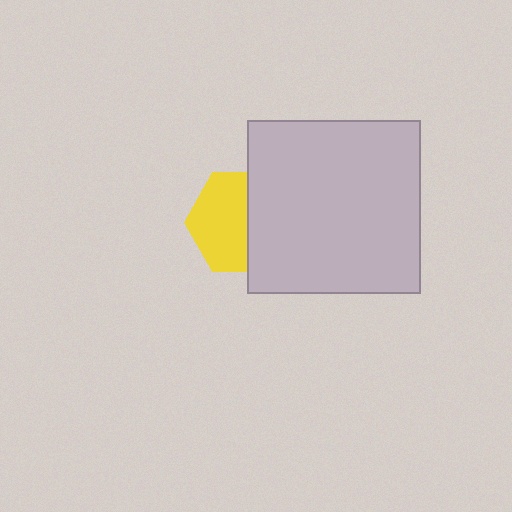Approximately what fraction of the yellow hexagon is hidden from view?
Roughly 42% of the yellow hexagon is hidden behind the light gray square.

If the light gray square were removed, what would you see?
You would see the complete yellow hexagon.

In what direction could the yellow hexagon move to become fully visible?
The yellow hexagon could move left. That would shift it out from behind the light gray square entirely.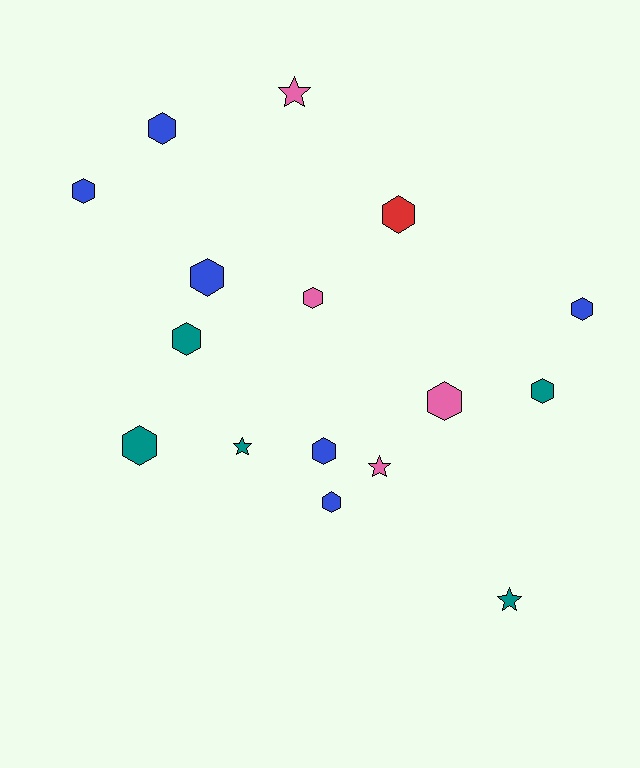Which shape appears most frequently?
Hexagon, with 12 objects.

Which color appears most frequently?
Blue, with 6 objects.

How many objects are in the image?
There are 16 objects.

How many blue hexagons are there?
There are 6 blue hexagons.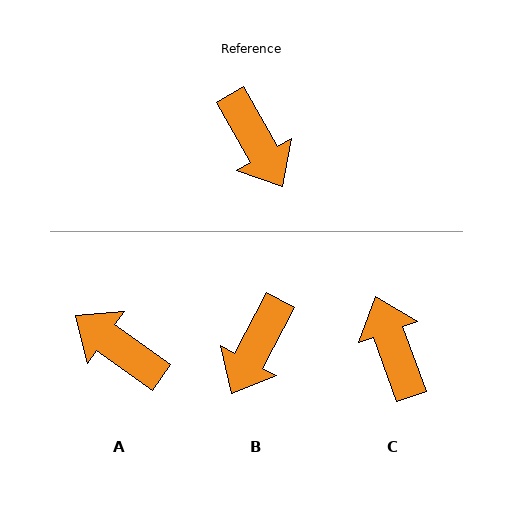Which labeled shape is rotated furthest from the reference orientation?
C, about 170 degrees away.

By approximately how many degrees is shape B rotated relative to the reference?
Approximately 58 degrees clockwise.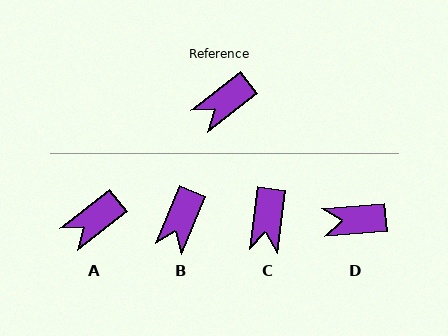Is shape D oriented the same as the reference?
No, it is off by about 33 degrees.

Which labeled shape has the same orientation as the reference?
A.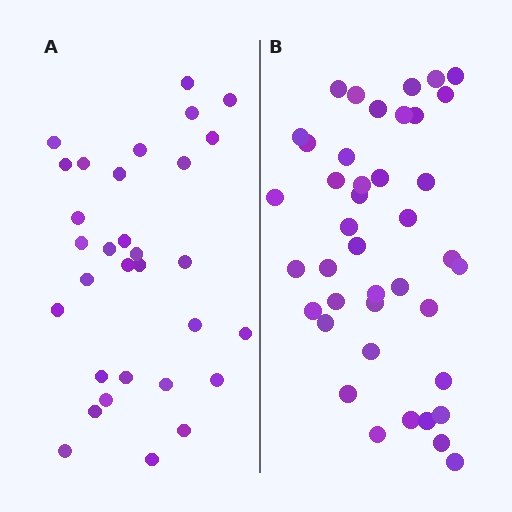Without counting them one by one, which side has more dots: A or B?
Region B (the right region) has more dots.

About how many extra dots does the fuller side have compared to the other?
Region B has roughly 10 or so more dots than region A.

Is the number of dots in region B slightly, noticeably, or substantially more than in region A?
Region B has noticeably more, but not dramatically so. The ratio is roughly 1.3 to 1.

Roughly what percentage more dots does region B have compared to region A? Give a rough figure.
About 30% more.